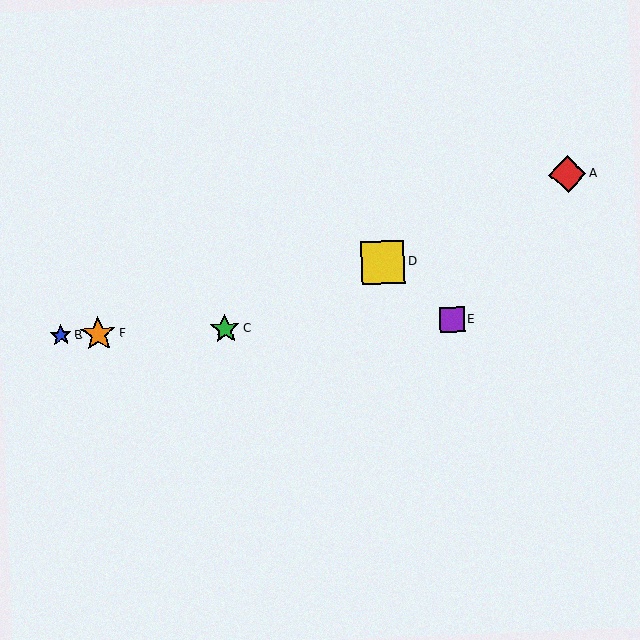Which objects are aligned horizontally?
Objects B, C, E, F are aligned horizontally.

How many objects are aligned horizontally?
4 objects (B, C, E, F) are aligned horizontally.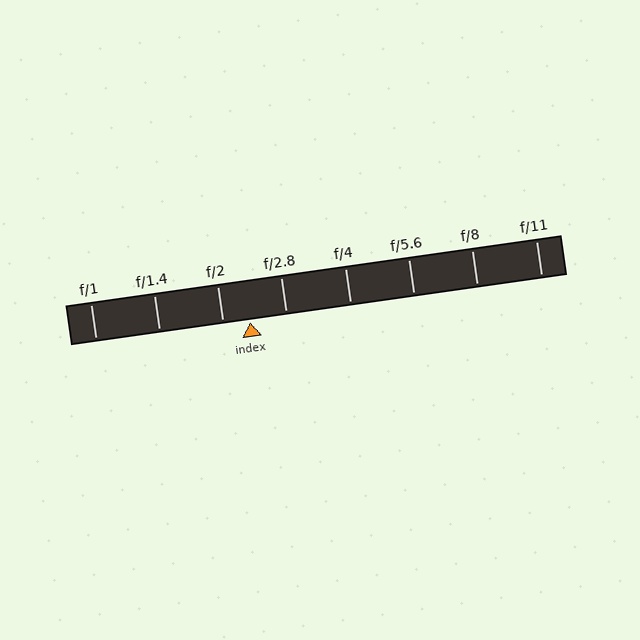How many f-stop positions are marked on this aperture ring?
There are 8 f-stop positions marked.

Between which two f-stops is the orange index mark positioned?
The index mark is between f/2 and f/2.8.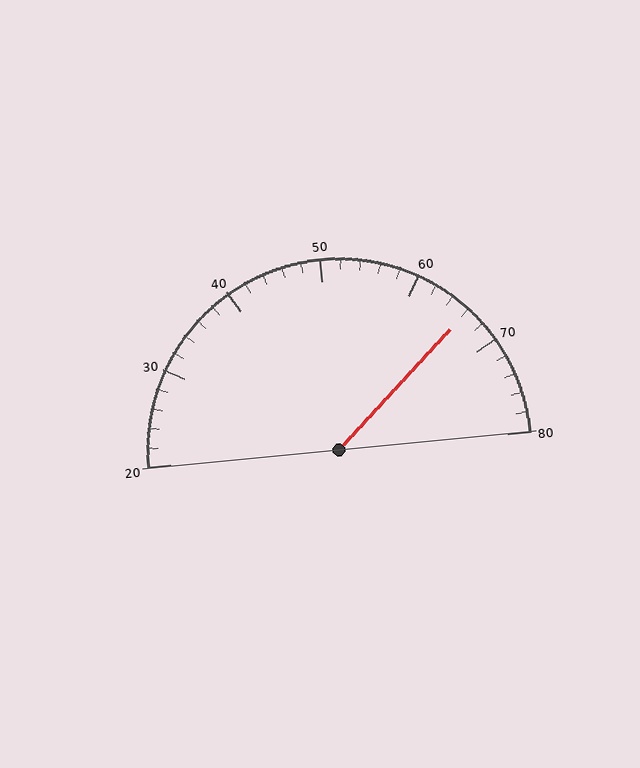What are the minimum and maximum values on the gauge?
The gauge ranges from 20 to 80.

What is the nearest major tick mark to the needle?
The nearest major tick mark is 70.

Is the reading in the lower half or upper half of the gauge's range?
The reading is in the upper half of the range (20 to 80).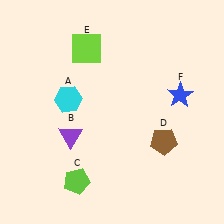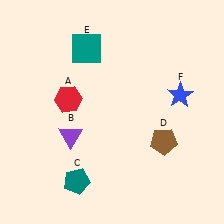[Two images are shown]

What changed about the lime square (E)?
In Image 1, E is lime. In Image 2, it changed to teal.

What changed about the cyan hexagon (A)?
In Image 1, A is cyan. In Image 2, it changed to red.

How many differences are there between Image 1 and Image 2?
There are 3 differences between the two images.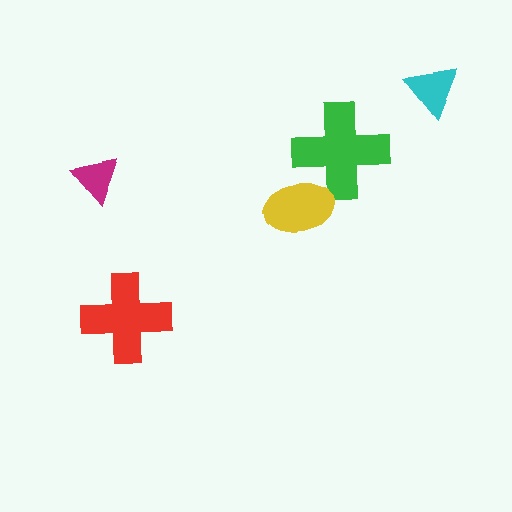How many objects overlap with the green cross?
1 object overlaps with the green cross.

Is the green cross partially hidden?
Yes, it is partially covered by another shape.